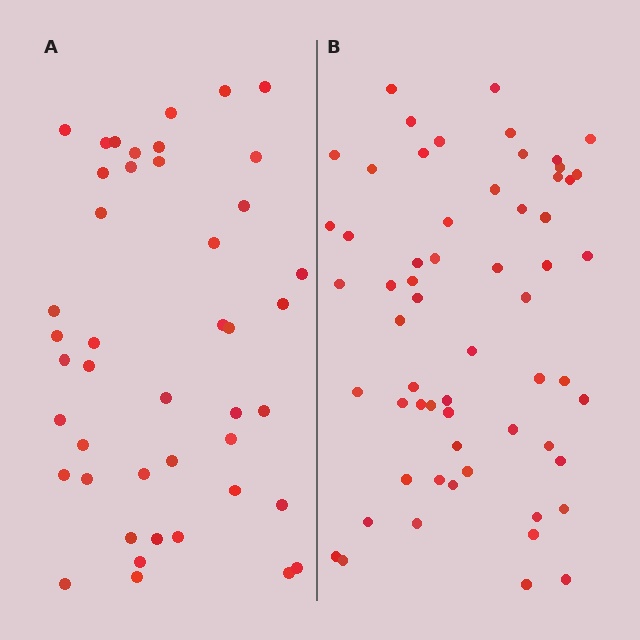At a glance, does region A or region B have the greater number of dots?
Region B (the right region) has more dots.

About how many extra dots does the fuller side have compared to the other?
Region B has approximately 15 more dots than region A.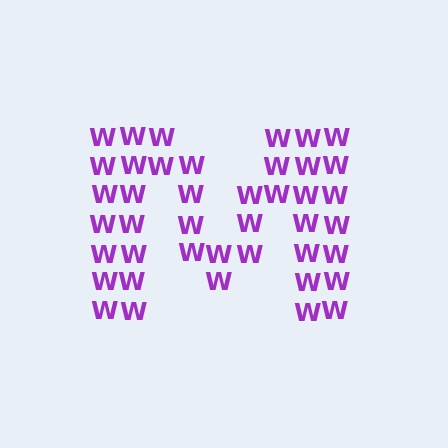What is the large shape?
The large shape is the letter M.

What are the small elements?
The small elements are letter W's.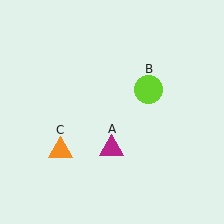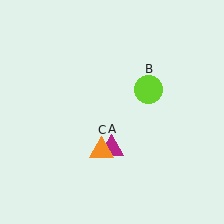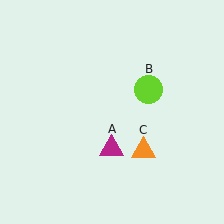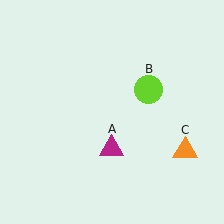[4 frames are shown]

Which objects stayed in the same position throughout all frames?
Magenta triangle (object A) and lime circle (object B) remained stationary.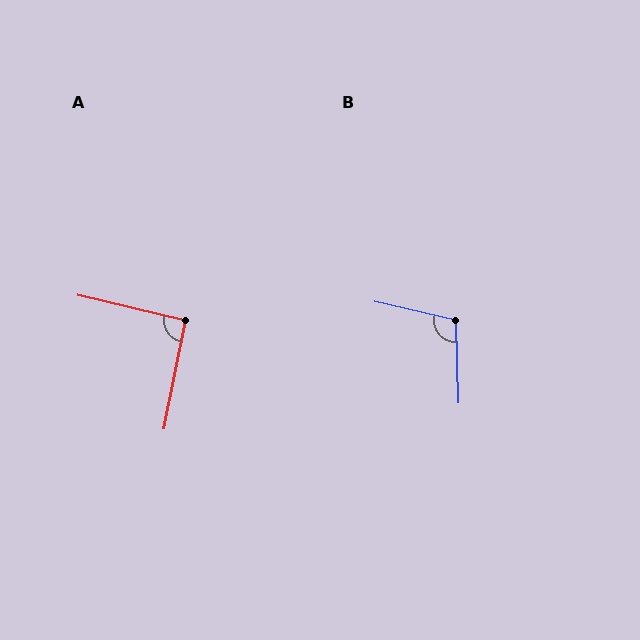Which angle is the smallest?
A, at approximately 92 degrees.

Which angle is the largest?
B, at approximately 105 degrees.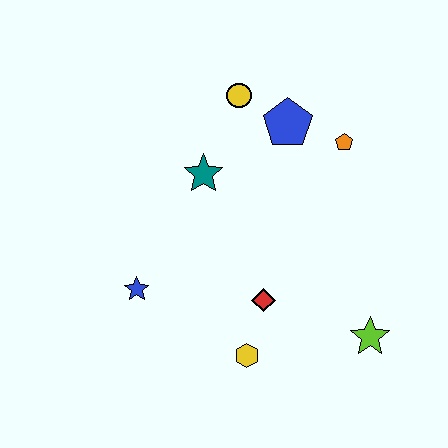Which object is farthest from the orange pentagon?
The blue star is farthest from the orange pentagon.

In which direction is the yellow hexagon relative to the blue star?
The yellow hexagon is to the right of the blue star.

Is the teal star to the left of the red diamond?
Yes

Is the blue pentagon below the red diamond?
No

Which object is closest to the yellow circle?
The blue pentagon is closest to the yellow circle.